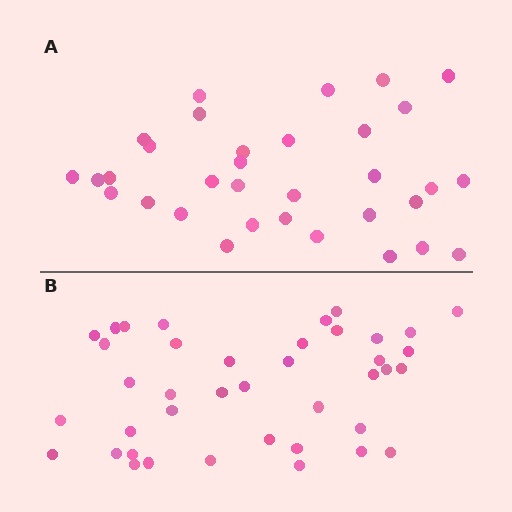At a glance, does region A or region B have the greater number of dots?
Region B (the bottom region) has more dots.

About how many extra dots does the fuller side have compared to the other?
Region B has roughly 8 or so more dots than region A.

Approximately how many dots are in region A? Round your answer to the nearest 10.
About 30 dots. (The exact count is 33, which rounds to 30.)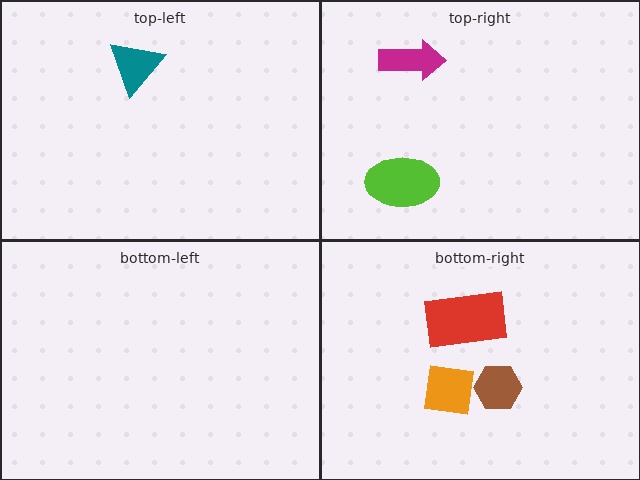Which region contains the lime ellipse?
The top-right region.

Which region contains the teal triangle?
The top-left region.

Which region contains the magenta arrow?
The top-right region.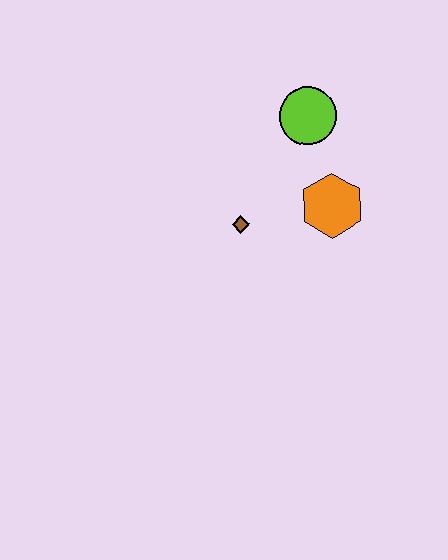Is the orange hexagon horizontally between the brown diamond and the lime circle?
No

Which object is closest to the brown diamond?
The orange hexagon is closest to the brown diamond.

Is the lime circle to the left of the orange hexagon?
Yes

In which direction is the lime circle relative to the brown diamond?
The lime circle is above the brown diamond.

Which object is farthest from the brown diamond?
The lime circle is farthest from the brown diamond.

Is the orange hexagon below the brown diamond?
No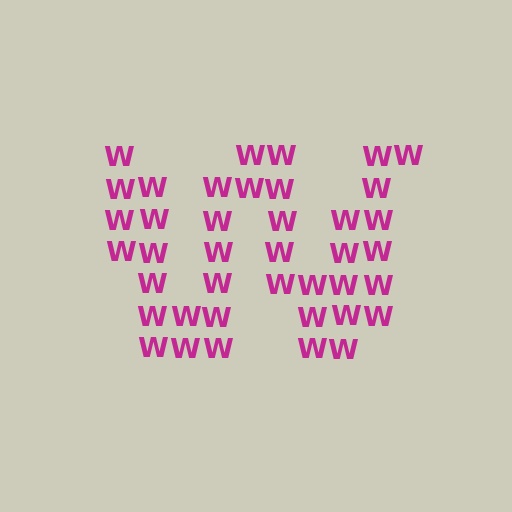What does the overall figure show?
The overall figure shows the letter W.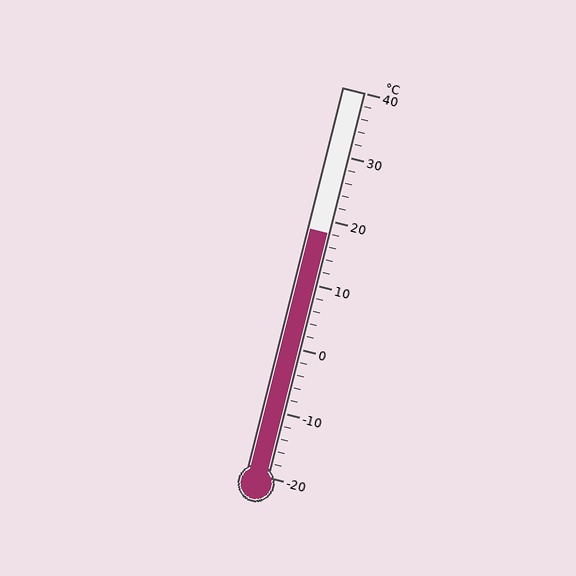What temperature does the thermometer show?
The thermometer shows approximately 18°C.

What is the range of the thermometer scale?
The thermometer scale ranges from -20°C to 40°C.